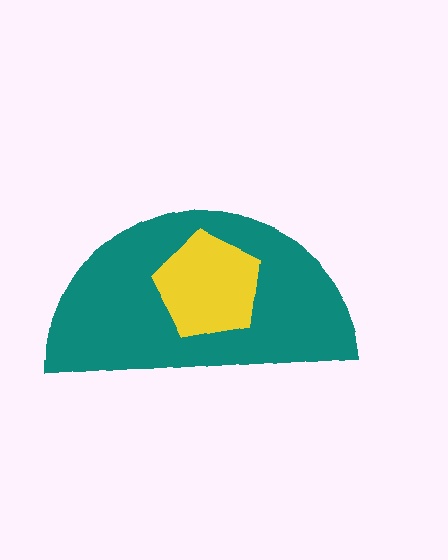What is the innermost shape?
The yellow pentagon.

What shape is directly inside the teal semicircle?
The yellow pentagon.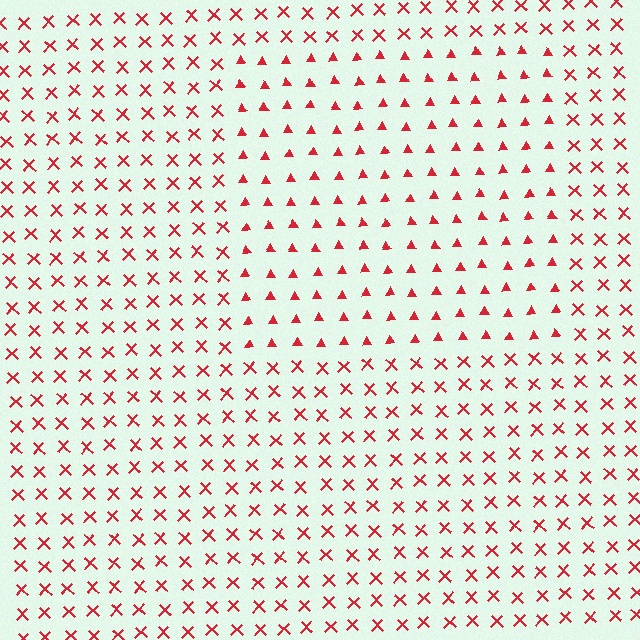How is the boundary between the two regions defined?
The boundary is defined by a change in element shape: triangles inside vs. X marks outside. All elements share the same color and spacing.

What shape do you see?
I see a rectangle.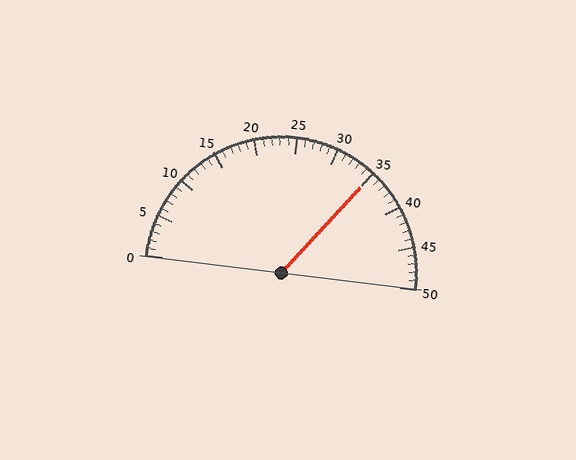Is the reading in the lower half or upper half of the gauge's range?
The reading is in the upper half of the range (0 to 50).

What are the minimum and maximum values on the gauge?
The gauge ranges from 0 to 50.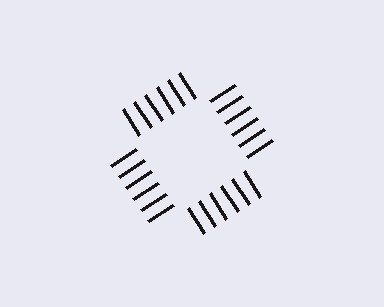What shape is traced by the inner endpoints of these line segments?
An illusory square — the line segments terminate on its edges but no continuous stroke is drawn.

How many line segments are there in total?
24 — 6 along each of the 4 edges.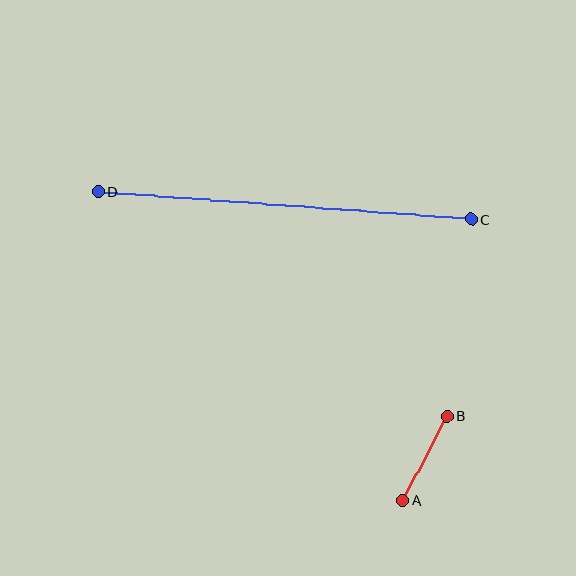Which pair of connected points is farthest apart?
Points C and D are farthest apart.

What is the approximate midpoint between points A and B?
The midpoint is at approximately (425, 458) pixels.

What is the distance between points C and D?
The distance is approximately 375 pixels.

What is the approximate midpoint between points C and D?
The midpoint is at approximately (285, 205) pixels.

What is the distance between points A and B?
The distance is approximately 95 pixels.